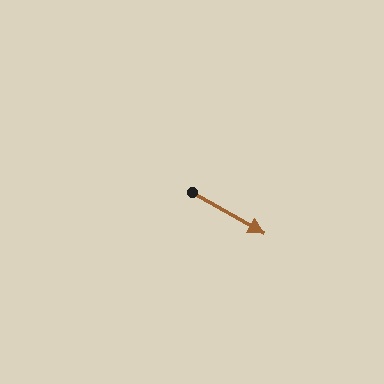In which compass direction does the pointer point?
Southeast.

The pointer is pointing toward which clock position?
Roughly 4 o'clock.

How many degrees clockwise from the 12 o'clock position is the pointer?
Approximately 120 degrees.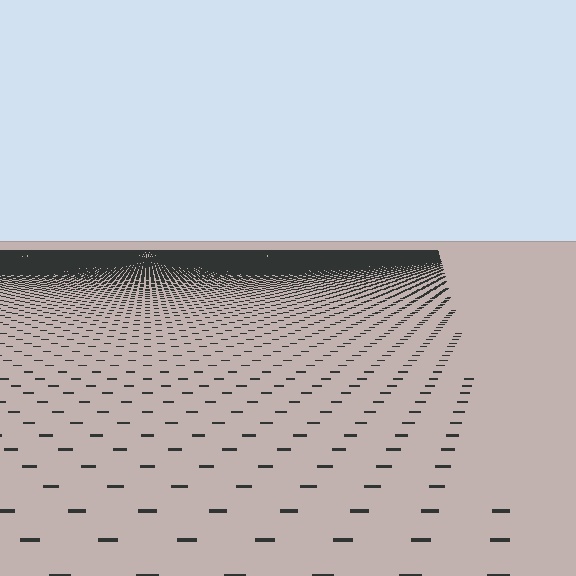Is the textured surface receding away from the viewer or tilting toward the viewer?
The surface is receding away from the viewer. Texture elements get smaller and denser toward the top.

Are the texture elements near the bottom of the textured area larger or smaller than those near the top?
Larger. Near the bottom, elements are closer to the viewer and appear at a bigger on-screen size.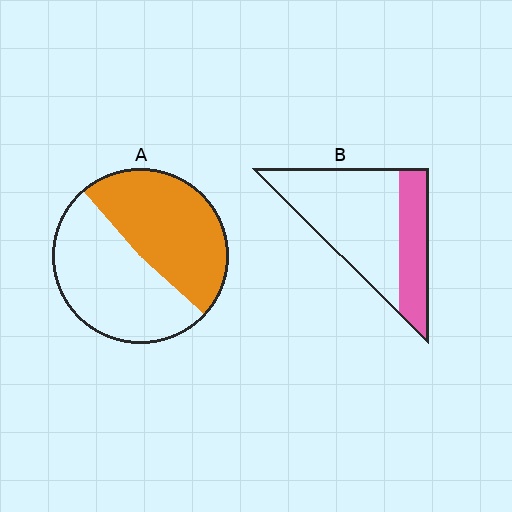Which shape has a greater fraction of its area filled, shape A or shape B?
Shape A.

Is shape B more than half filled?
No.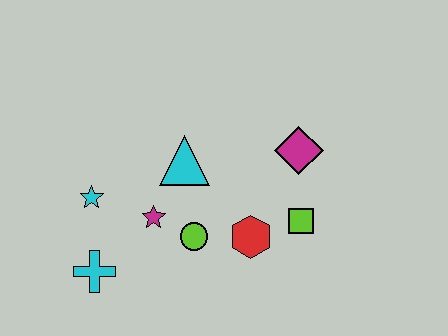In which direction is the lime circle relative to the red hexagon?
The lime circle is to the left of the red hexagon.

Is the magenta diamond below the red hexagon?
No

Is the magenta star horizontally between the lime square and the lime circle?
No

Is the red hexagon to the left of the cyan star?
No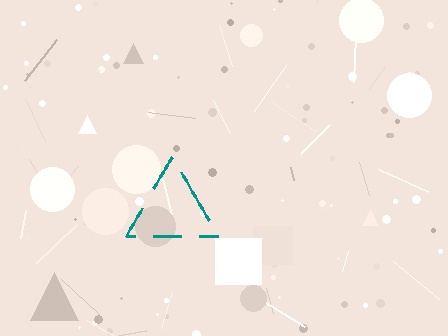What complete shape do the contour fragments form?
The contour fragments form a triangle.